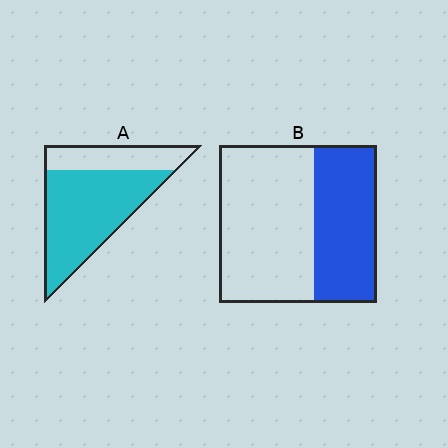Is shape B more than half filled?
No.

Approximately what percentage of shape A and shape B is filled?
A is approximately 70% and B is approximately 40%.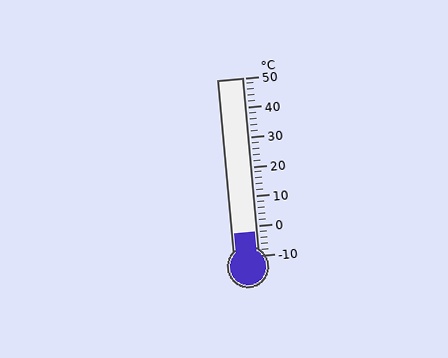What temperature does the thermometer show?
The thermometer shows approximately -2°C.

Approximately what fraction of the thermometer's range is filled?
The thermometer is filled to approximately 15% of its range.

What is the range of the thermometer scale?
The thermometer scale ranges from -10°C to 50°C.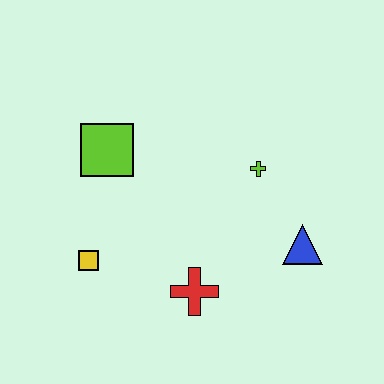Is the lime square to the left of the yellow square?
No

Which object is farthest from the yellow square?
The blue triangle is farthest from the yellow square.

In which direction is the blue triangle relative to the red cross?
The blue triangle is to the right of the red cross.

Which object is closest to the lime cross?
The blue triangle is closest to the lime cross.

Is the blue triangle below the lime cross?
Yes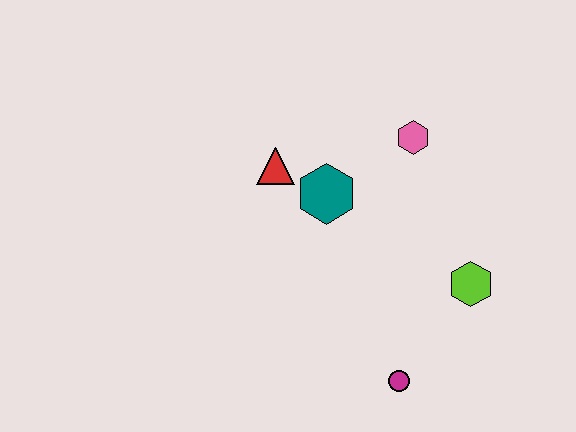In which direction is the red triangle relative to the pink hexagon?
The red triangle is to the left of the pink hexagon.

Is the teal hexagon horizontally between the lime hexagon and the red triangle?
Yes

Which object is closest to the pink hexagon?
The teal hexagon is closest to the pink hexagon.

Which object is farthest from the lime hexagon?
The red triangle is farthest from the lime hexagon.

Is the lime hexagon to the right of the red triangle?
Yes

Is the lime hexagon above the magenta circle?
Yes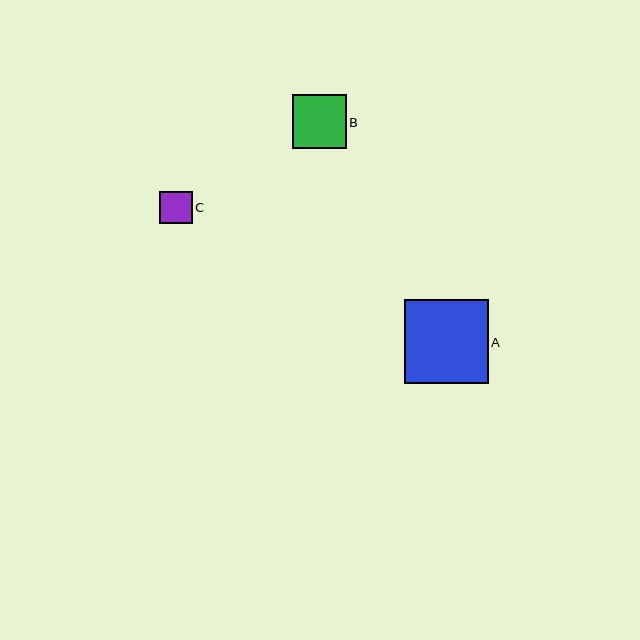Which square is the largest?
Square A is the largest with a size of approximately 84 pixels.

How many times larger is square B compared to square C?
Square B is approximately 1.6 times the size of square C.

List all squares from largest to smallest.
From largest to smallest: A, B, C.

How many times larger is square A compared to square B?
Square A is approximately 1.6 times the size of square B.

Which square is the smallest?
Square C is the smallest with a size of approximately 33 pixels.